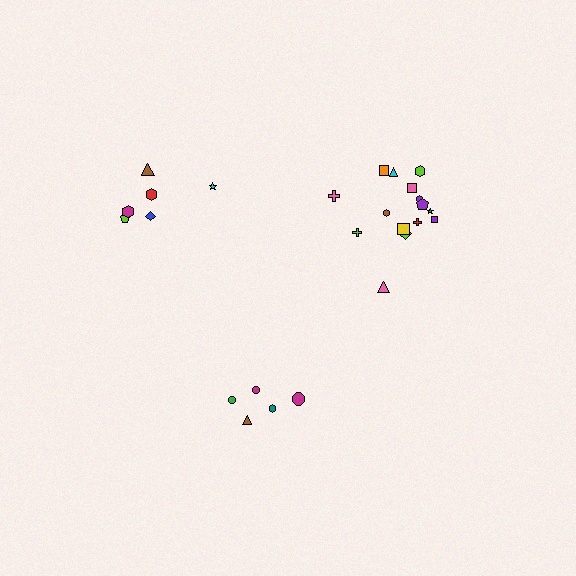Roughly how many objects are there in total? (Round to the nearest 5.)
Roughly 25 objects in total.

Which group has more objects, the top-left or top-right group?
The top-right group.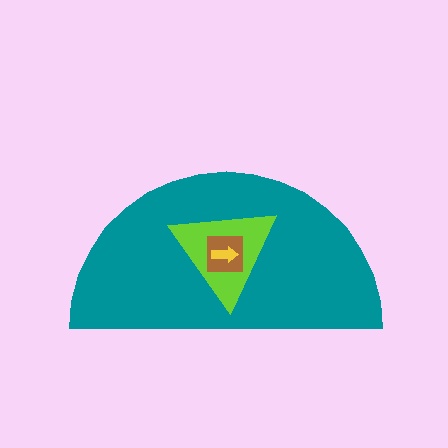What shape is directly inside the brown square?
The yellow arrow.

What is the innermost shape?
The yellow arrow.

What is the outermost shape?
The teal semicircle.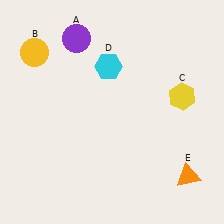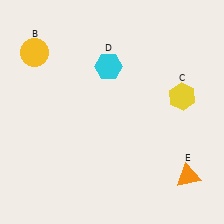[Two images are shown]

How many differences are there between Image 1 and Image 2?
There is 1 difference between the two images.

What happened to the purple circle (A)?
The purple circle (A) was removed in Image 2. It was in the top-left area of Image 1.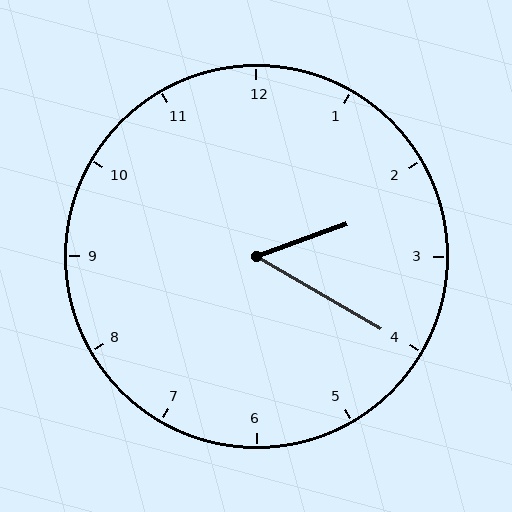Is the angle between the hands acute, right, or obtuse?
It is acute.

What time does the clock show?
2:20.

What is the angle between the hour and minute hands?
Approximately 50 degrees.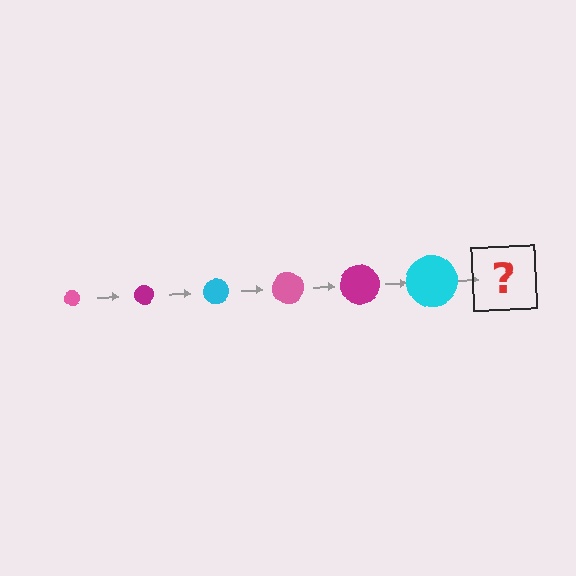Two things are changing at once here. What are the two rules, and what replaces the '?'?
The two rules are that the circle grows larger each step and the color cycles through pink, magenta, and cyan. The '?' should be a pink circle, larger than the previous one.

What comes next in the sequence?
The next element should be a pink circle, larger than the previous one.